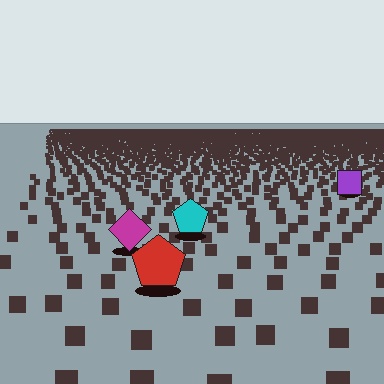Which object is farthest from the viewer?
The purple square is farthest from the viewer. It appears smaller and the ground texture around it is denser.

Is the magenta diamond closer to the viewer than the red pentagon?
No. The red pentagon is closer — you can tell from the texture gradient: the ground texture is coarser near it.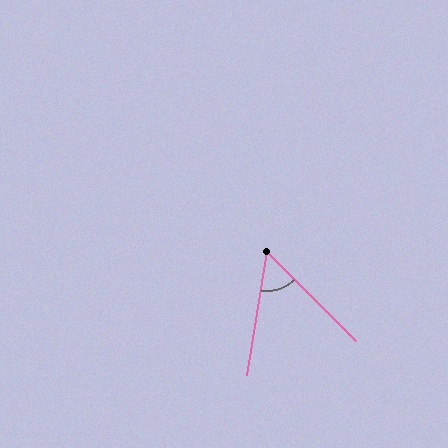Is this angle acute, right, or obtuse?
It is acute.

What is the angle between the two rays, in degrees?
Approximately 54 degrees.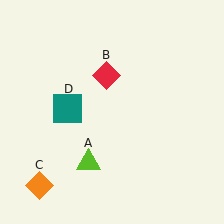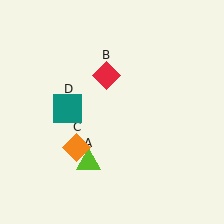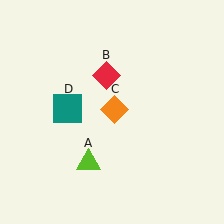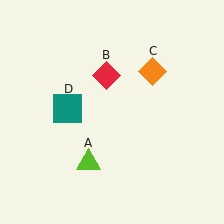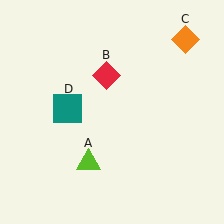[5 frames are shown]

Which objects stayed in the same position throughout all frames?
Lime triangle (object A) and red diamond (object B) and teal square (object D) remained stationary.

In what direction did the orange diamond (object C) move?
The orange diamond (object C) moved up and to the right.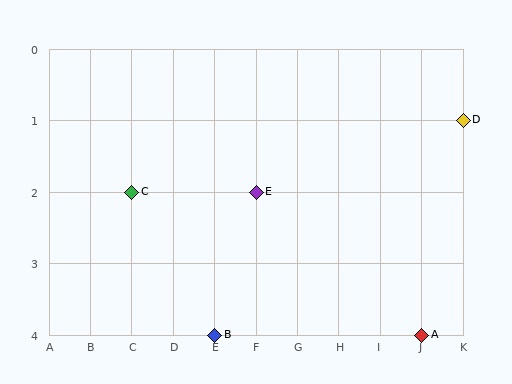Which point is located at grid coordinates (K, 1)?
Point D is at (K, 1).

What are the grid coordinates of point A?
Point A is at grid coordinates (J, 4).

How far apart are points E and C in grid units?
Points E and C are 3 columns apart.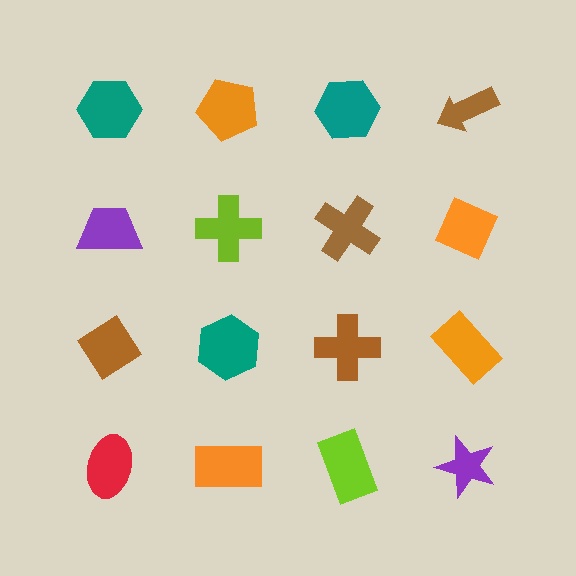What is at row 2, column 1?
A purple trapezoid.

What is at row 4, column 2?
An orange rectangle.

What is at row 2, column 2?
A lime cross.